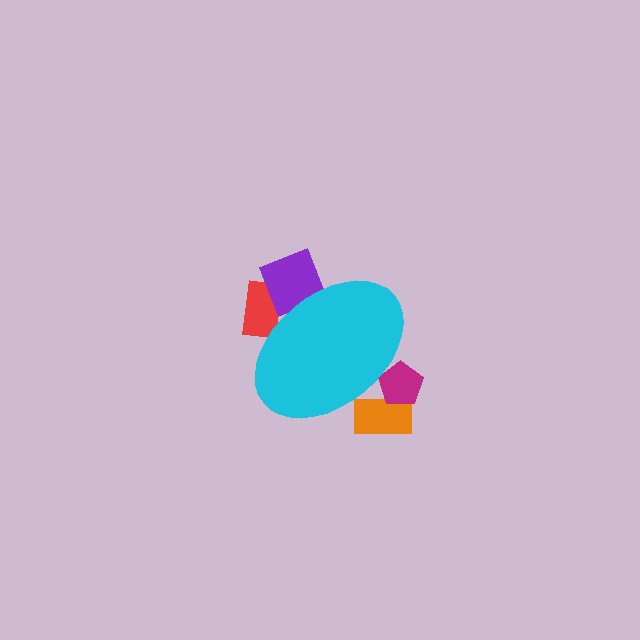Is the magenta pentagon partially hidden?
Yes, the magenta pentagon is partially hidden behind the cyan ellipse.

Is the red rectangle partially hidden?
Yes, the red rectangle is partially hidden behind the cyan ellipse.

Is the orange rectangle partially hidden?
Yes, the orange rectangle is partially hidden behind the cyan ellipse.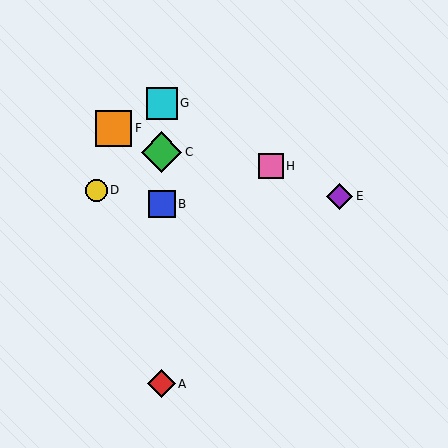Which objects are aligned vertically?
Objects A, B, C, G are aligned vertically.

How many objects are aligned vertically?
4 objects (A, B, C, G) are aligned vertically.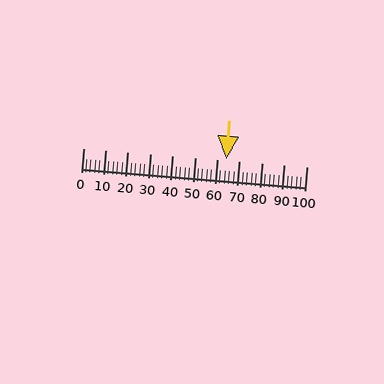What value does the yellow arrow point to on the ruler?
The yellow arrow points to approximately 64.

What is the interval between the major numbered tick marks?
The major tick marks are spaced 10 units apart.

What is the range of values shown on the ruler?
The ruler shows values from 0 to 100.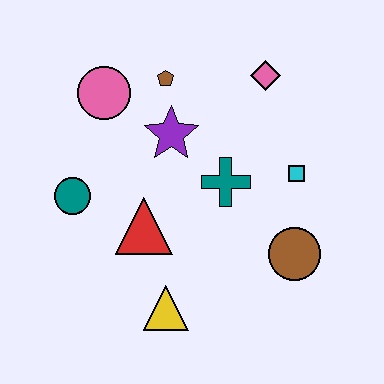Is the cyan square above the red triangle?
Yes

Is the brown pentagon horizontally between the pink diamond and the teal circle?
Yes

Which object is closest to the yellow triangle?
The red triangle is closest to the yellow triangle.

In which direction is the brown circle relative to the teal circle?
The brown circle is to the right of the teal circle.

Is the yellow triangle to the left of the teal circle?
No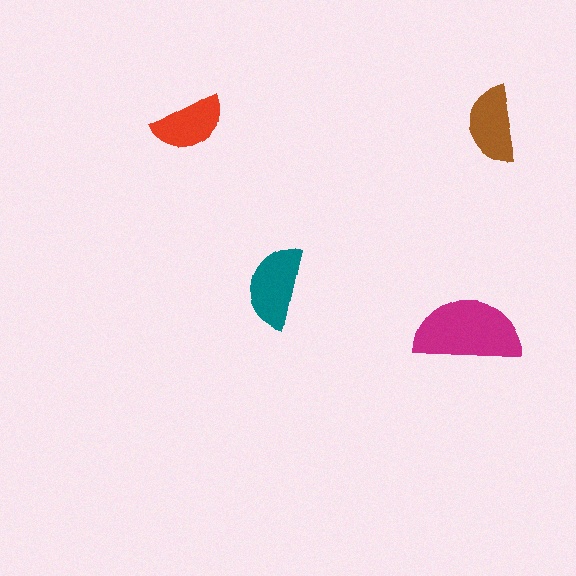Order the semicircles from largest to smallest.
the magenta one, the teal one, the brown one, the red one.